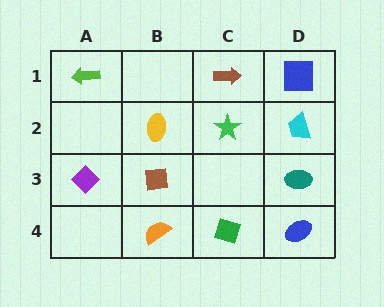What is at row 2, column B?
A yellow ellipse.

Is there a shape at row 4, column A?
No, that cell is empty.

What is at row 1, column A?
A lime arrow.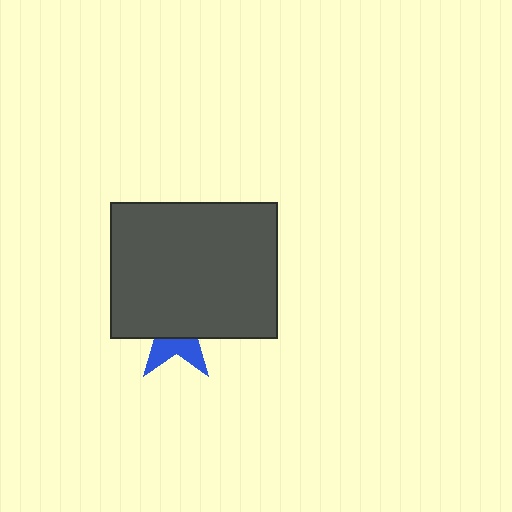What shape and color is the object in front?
The object in front is a dark gray rectangle.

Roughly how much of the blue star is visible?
A small part of it is visible (roughly 34%).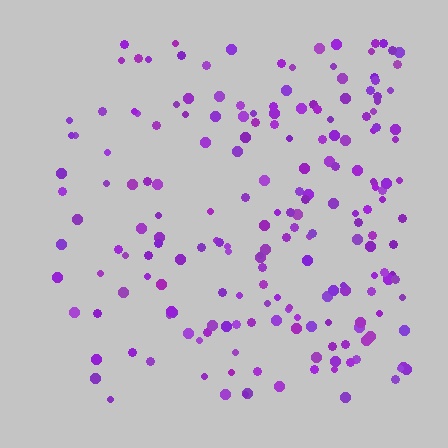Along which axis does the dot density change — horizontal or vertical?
Horizontal.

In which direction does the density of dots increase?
From left to right, with the right side densest.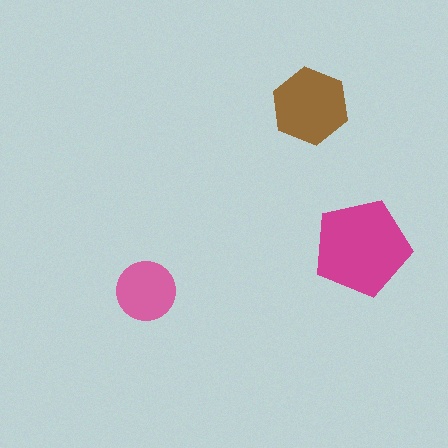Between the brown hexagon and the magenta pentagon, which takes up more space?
The magenta pentagon.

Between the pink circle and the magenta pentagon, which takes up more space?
The magenta pentagon.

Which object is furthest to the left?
The pink circle is leftmost.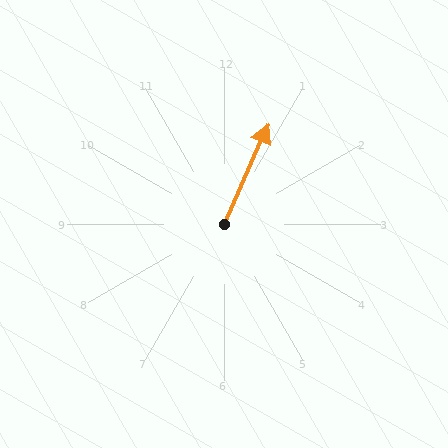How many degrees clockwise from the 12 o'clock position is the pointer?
Approximately 24 degrees.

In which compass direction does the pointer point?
Northeast.